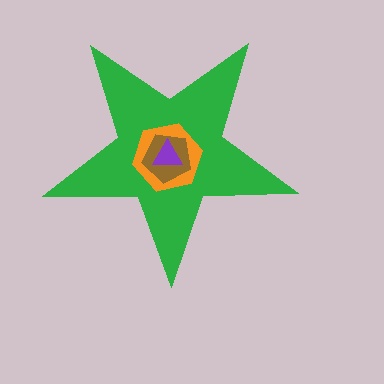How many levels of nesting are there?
4.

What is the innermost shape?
The purple triangle.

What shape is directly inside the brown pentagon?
The purple triangle.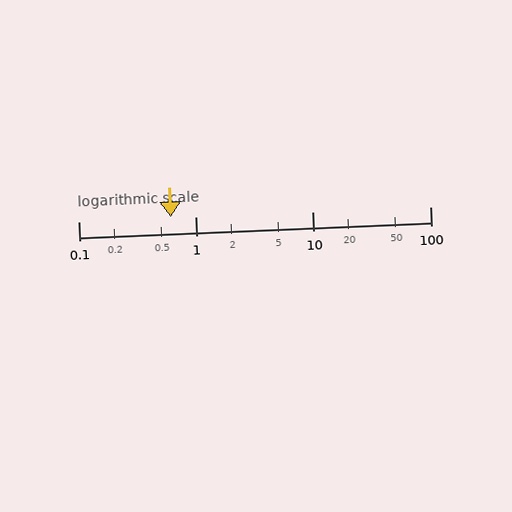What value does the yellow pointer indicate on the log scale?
The pointer indicates approximately 0.61.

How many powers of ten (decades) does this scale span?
The scale spans 3 decades, from 0.1 to 100.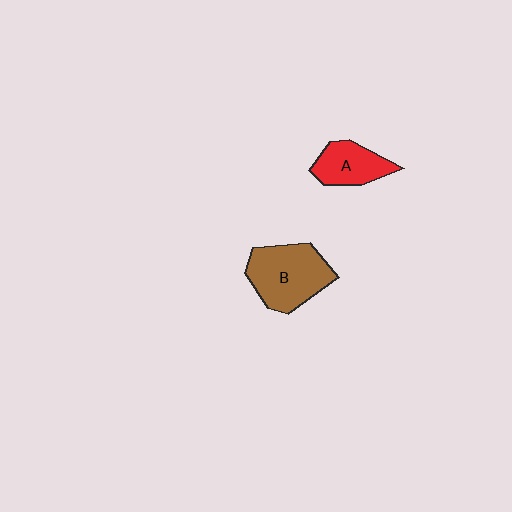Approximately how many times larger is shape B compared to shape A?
Approximately 1.6 times.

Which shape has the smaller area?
Shape A (red).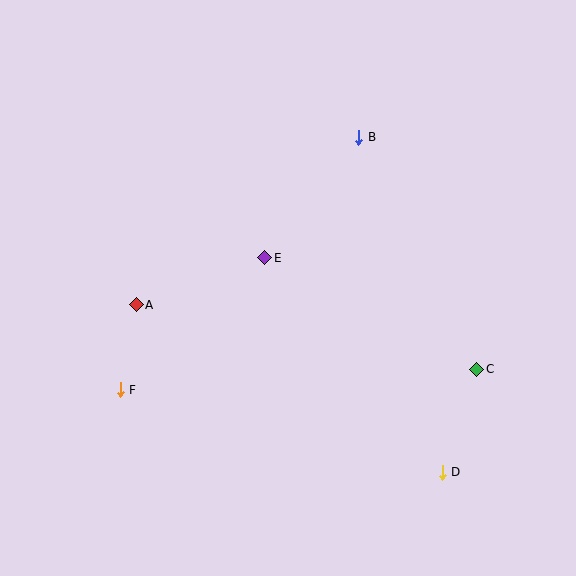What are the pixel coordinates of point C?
Point C is at (477, 369).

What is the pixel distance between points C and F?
The distance between C and F is 357 pixels.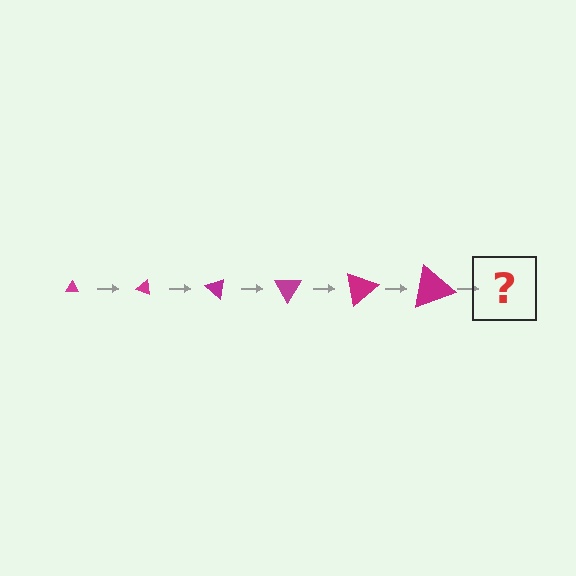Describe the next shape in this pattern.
It should be a triangle, larger than the previous one and rotated 120 degrees from the start.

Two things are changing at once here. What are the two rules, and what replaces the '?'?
The two rules are that the triangle grows larger each step and it rotates 20 degrees each step. The '?' should be a triangle, larger than the previous one and rotated 120 degrees from the start.